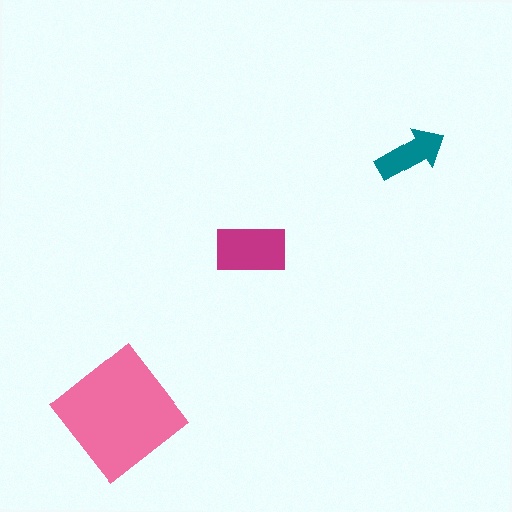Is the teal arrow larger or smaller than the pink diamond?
Smaller.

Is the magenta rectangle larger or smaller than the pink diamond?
Smaller.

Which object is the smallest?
The teal arrow.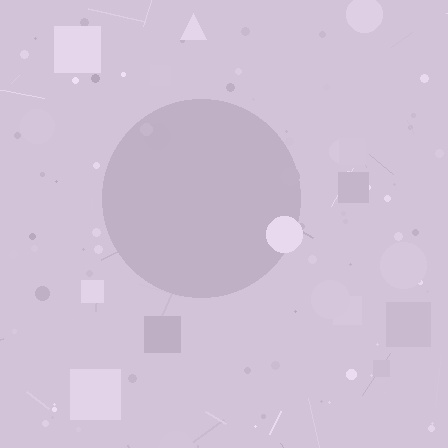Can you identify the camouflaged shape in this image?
The camouflaged shape is a circle.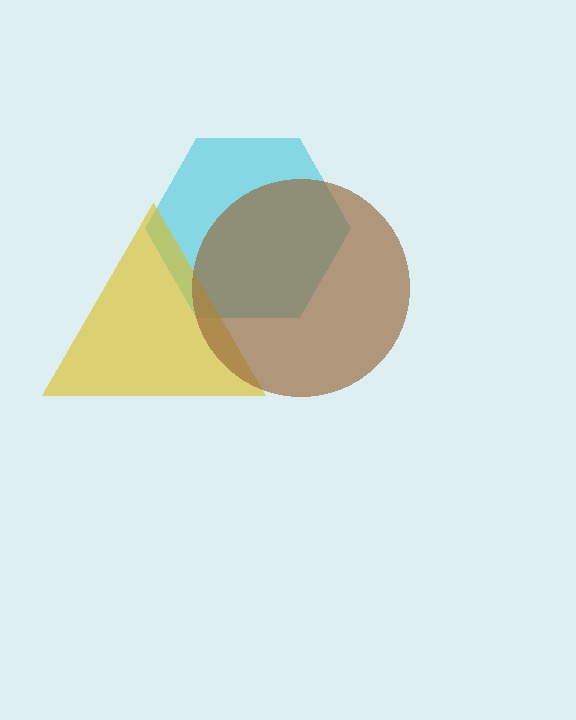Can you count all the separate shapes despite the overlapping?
Yes, there are 3 separate shapes.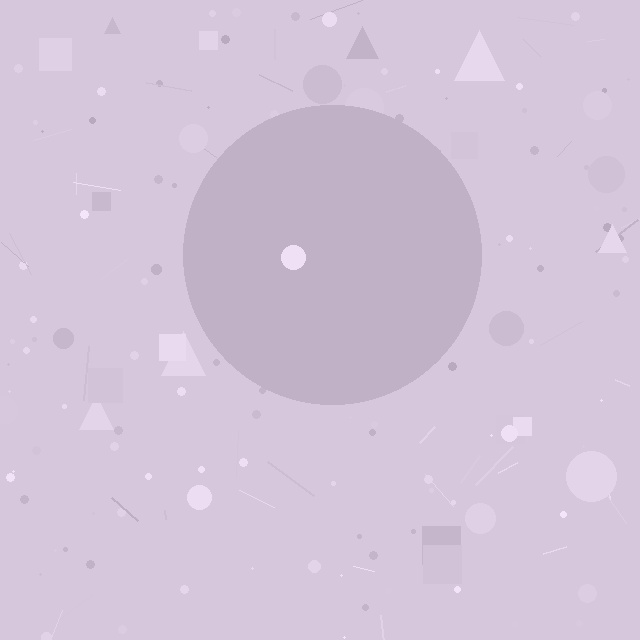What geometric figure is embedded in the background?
A circle is embedded in the background.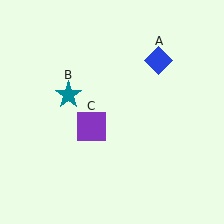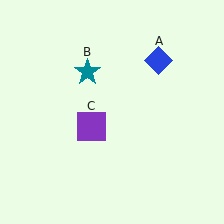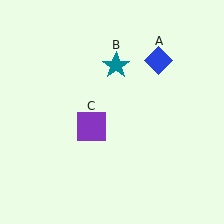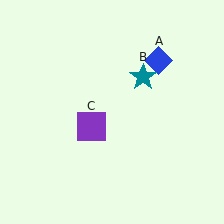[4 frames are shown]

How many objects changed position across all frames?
1 object changed position: teal star (object B).